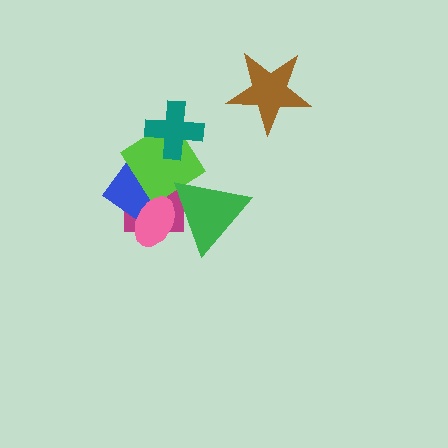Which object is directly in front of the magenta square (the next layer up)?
The blue diamond is directly in front of the magenta square.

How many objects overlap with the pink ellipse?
4 objects overlap with the pink ellipse.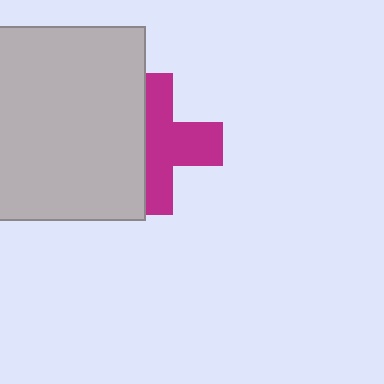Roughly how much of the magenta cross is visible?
About half of it is visible (roughly 58%).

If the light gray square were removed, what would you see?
You would see the complete magenta cross.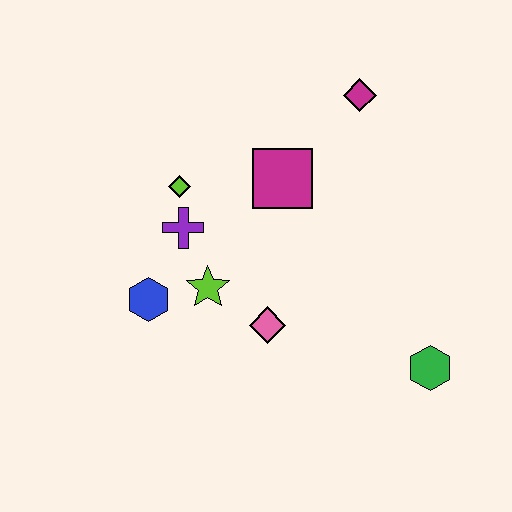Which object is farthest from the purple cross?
The green hexagon is farthest from the purple cross.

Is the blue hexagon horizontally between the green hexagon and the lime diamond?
No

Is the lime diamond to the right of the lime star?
No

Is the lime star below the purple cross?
Yes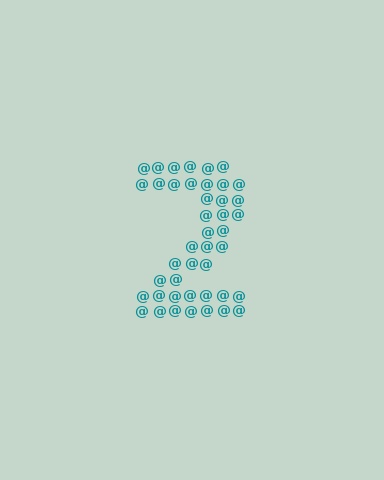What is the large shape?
The large shape is the digit 2.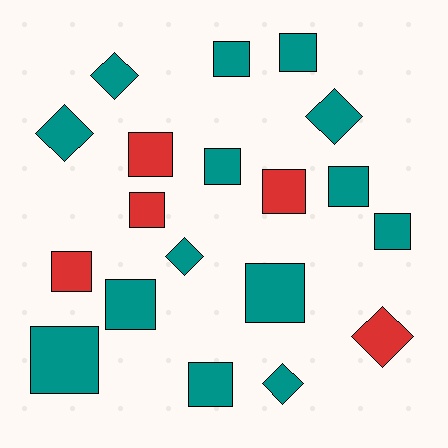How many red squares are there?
There are 4 red squares.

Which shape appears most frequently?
Square, with 13 objects.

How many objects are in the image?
There are 19 objects.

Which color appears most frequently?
Teal, with 14 objects.